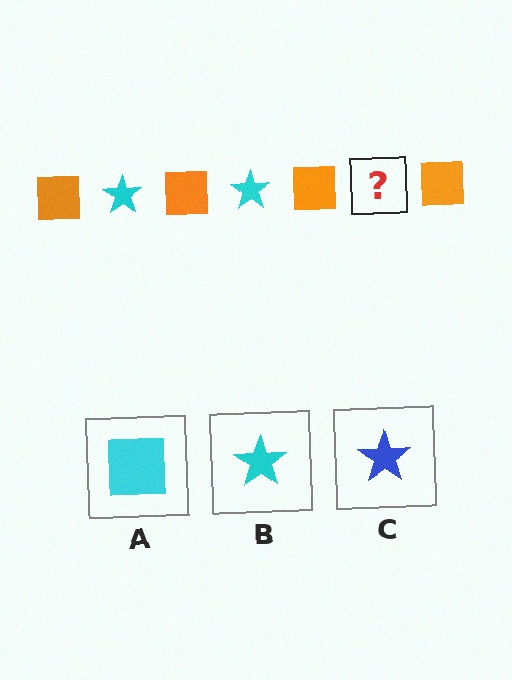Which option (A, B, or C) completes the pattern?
B.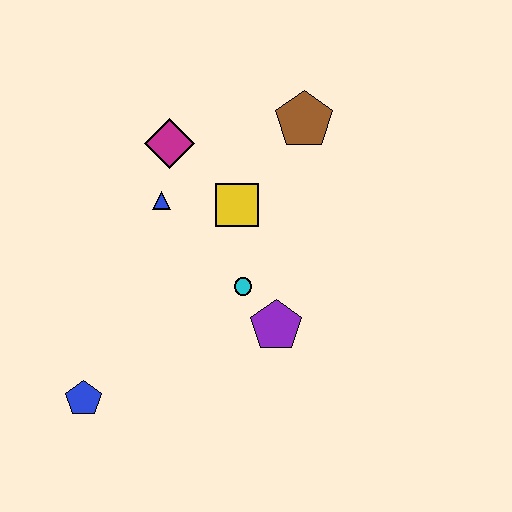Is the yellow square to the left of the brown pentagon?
Yes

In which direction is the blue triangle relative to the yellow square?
The blue triangle is to the left of the yellow square.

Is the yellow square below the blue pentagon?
No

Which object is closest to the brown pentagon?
The yellow square is closest to the brown pentagon.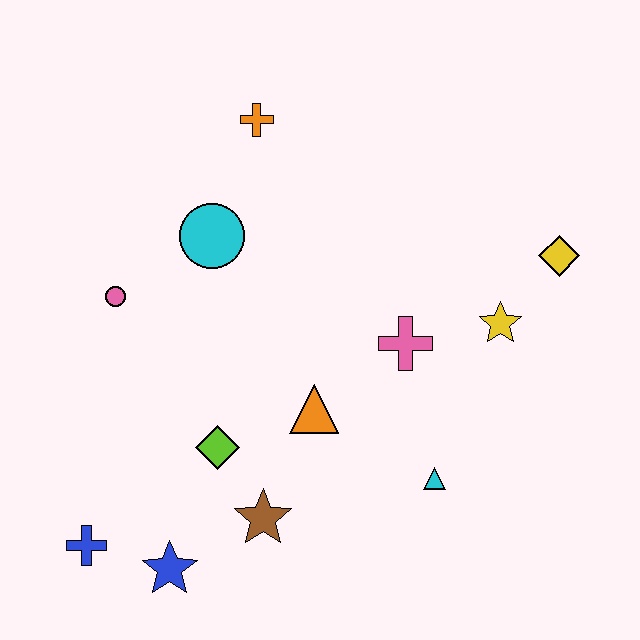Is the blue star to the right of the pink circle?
Yes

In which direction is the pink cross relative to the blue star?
The pink cross is to the right of the blue star.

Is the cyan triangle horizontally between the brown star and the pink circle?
No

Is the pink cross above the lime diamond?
Yes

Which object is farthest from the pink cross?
The blue cross is farthest from the pink cross.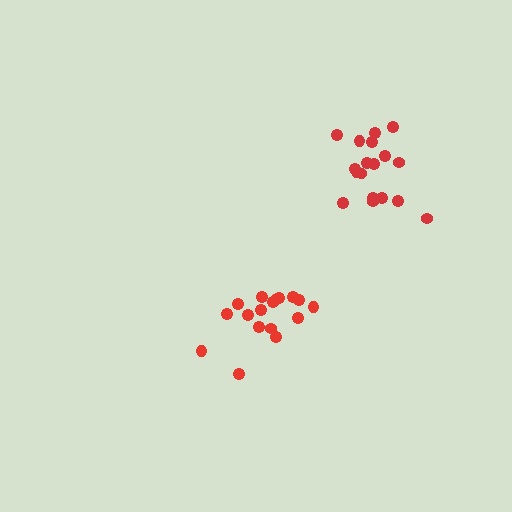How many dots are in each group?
Group 1: 18 dots, Group 2: 17 dots (35 total).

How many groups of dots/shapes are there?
There are 2 groups.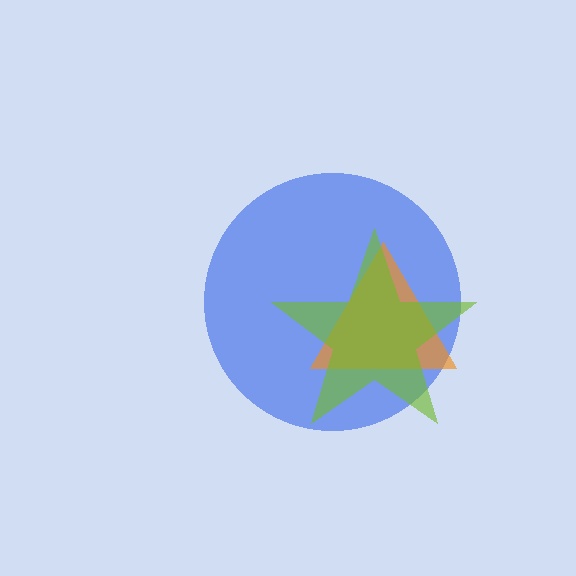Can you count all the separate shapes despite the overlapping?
Yes, there are 3 separate shapes.